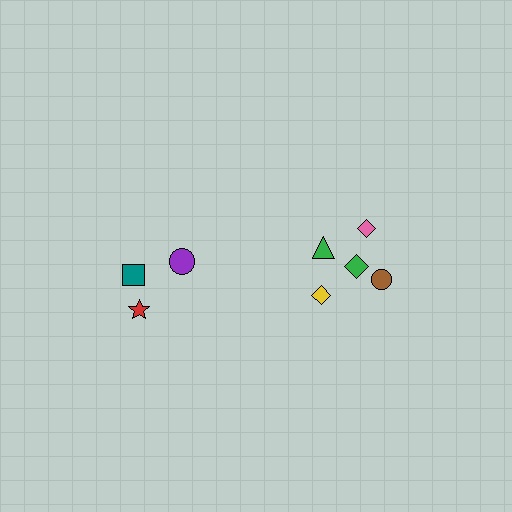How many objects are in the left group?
There are 3 objects.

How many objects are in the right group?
There are 5 objects.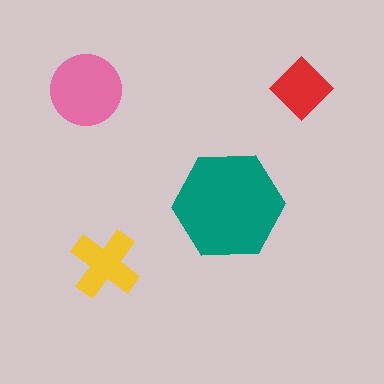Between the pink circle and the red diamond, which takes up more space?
The pink circle.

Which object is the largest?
The teal hexagon.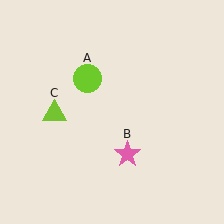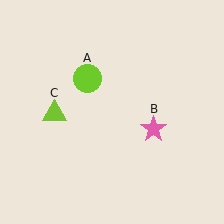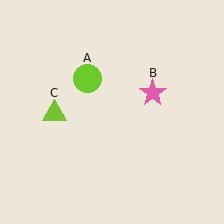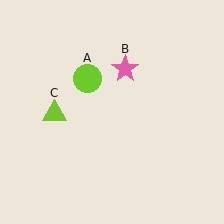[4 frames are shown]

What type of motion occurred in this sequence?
The pink star (object B) rotated counterclockwise around the center of the scene.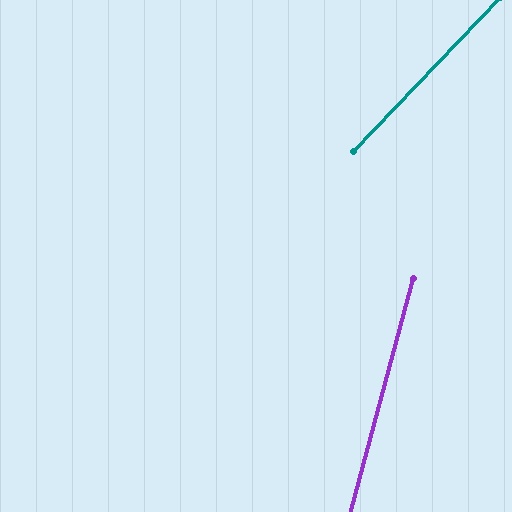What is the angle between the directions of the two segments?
Approximately 29 degrees.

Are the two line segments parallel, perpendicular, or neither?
Neither parallel nor perpendicular — they differ by about 29°.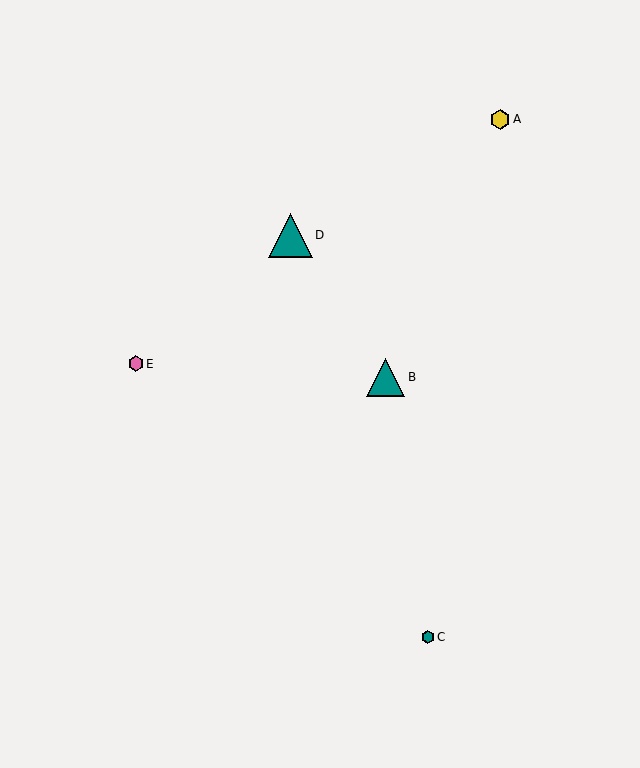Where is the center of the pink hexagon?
The center of the pink hexagon is at (136, 364).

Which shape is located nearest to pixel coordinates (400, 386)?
The teal triangle (labeled B) at (386, 377) is nearest to that location.